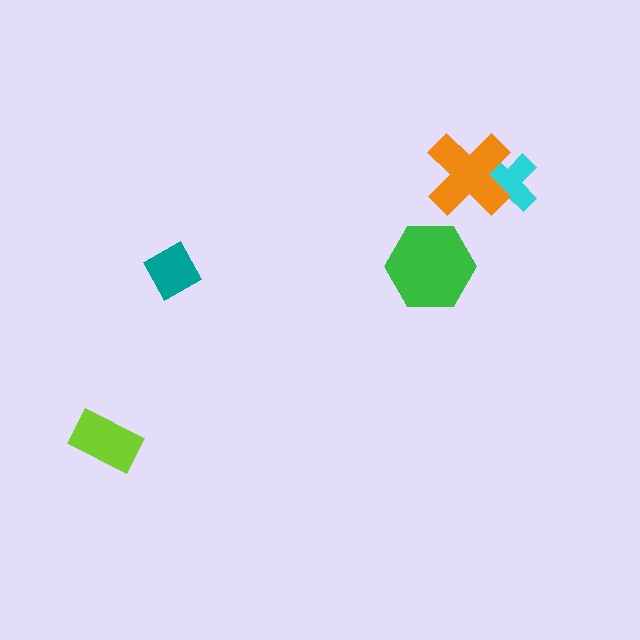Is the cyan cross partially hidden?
Yes, it is partially covered by another shape.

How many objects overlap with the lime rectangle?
0 objects overlap with the lime rectangle.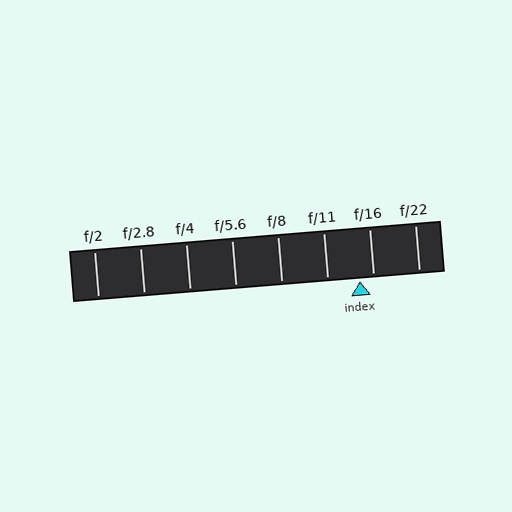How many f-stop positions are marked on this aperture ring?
There are 8 f-stop positions marked.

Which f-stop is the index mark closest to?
The index mark is closest to f/16.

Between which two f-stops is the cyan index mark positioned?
The index mark is between f/11 and f/16.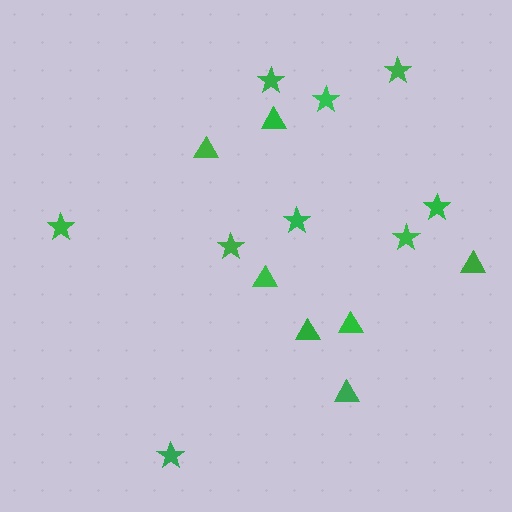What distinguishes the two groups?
There are 2 groups: one group of stars (9) and one group of triangles (7).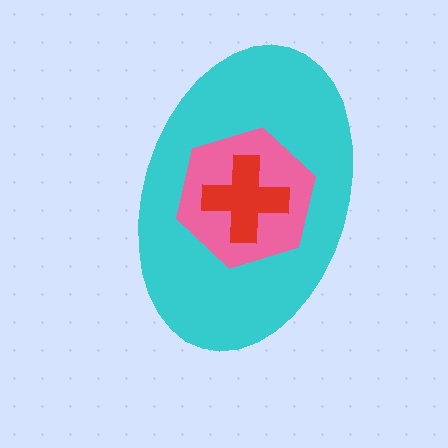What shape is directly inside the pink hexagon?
The red cross.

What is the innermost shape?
The red cross.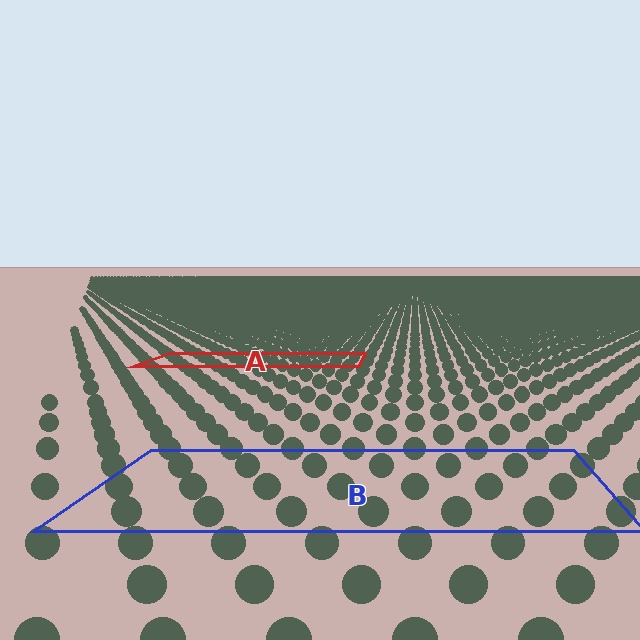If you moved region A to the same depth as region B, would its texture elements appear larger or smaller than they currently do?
They would appear larger. At a closer depth, the same texture elements are projected at a bigger on-screen size.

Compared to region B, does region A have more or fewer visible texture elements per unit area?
Region A has more texture elements per unit area — they are packed more densely because it is farther away.